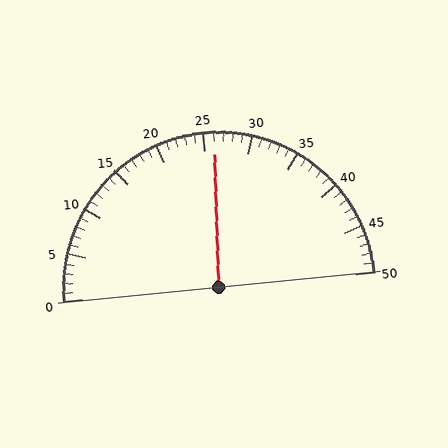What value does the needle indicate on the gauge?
The needle indicates approximately 26.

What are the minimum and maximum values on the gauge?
The gauge ranges from 0 to 50.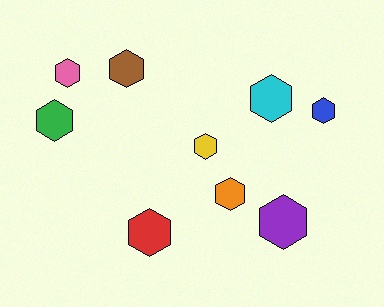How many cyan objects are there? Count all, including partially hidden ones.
There is 1 cyan object.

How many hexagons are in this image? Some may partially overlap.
There are 9 hexagons.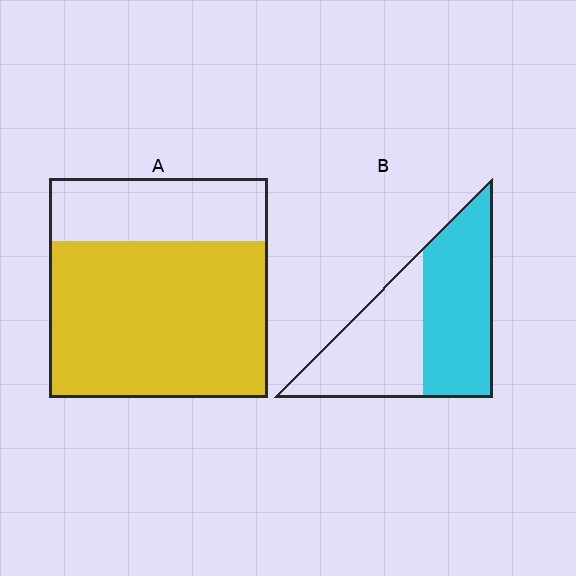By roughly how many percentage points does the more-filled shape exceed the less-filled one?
By roughly 20 percentage points (A over B).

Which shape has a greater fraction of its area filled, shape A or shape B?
Shape A.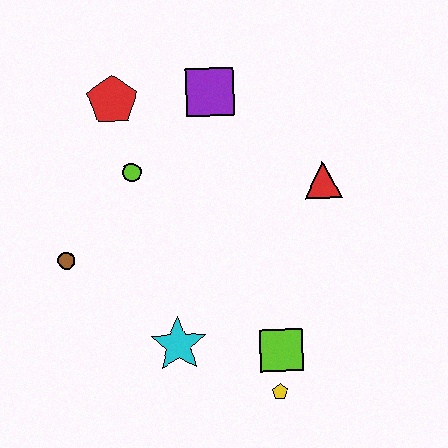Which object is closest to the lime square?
The yellow pentagon is closest to the lime square.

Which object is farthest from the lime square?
The red pentagon is farthest from the lime square.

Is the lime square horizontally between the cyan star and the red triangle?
Yes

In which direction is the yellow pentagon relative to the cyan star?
The yellow pentagon is to the right of the cyan star.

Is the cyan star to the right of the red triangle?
No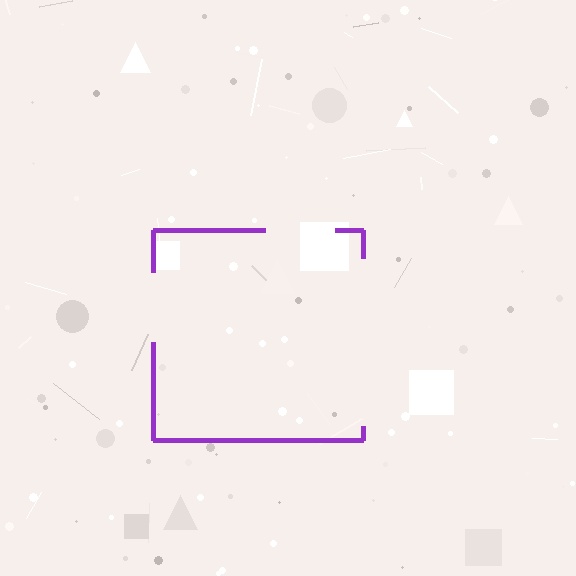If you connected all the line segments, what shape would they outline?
They would outline a square.